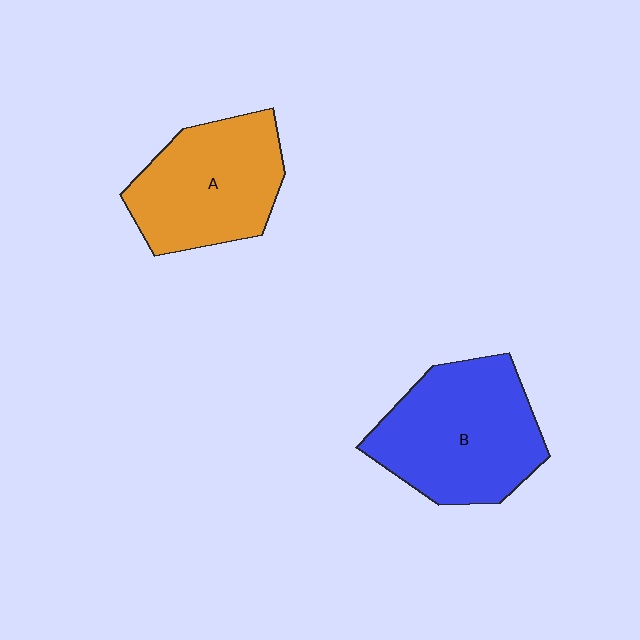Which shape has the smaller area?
Shape A (orange).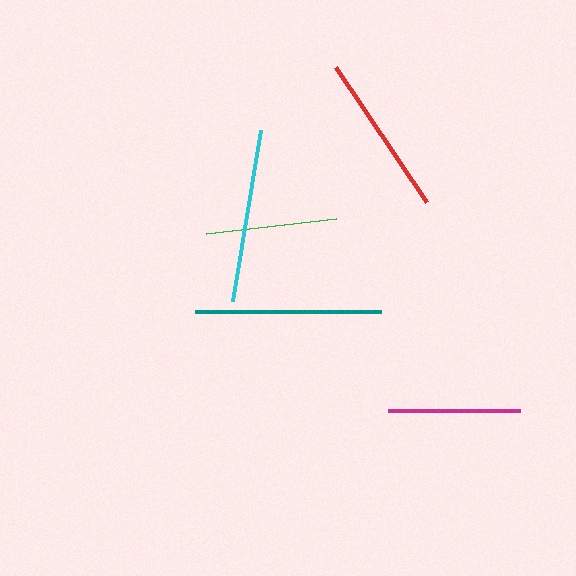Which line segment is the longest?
The teal line is the longest at approximately 186 pixels.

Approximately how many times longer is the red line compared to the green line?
The red line is approximately 1.2 times the length of the green line.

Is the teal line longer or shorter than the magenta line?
The teal line is longer than the magenta line.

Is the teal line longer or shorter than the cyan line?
The teal line is longer than the cyan line.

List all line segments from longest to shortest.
From longest to shortest: teal, cyan, red, magenta, green.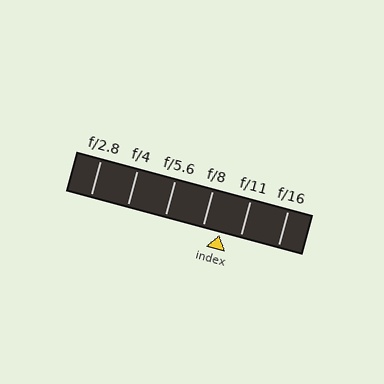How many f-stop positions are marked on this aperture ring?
There are 6 f-stop positions marked.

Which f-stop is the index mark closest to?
The index mark is closest to f/8.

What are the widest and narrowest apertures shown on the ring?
The widest aperture shown is f/2.8 and the narrowest is f/16.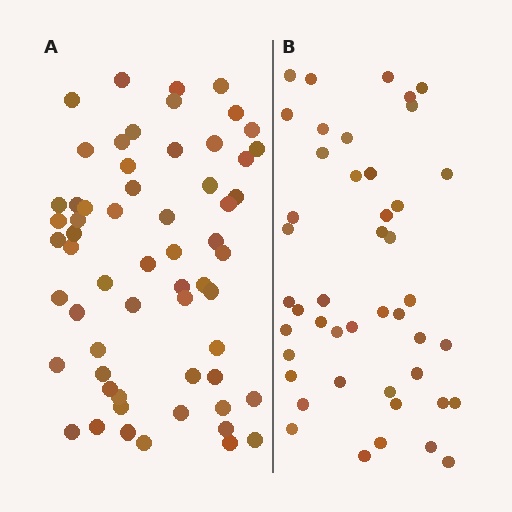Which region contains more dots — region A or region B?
Region A (the left region) has more dots.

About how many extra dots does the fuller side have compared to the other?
Region A has approximately 15 more dots than region B.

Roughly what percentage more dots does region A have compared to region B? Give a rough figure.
About 35% more.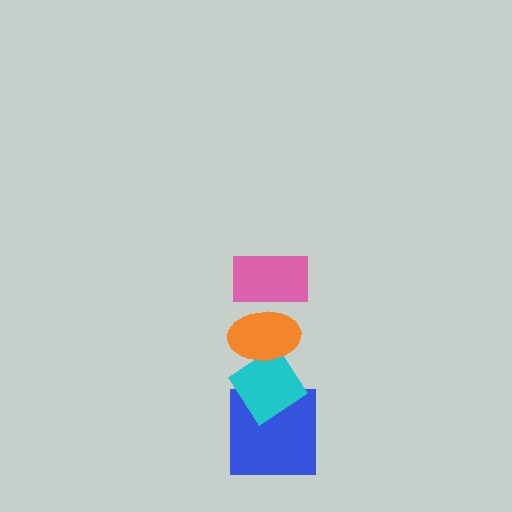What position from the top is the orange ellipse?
The orange ellipse is 2nd from the top.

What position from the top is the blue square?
The blue square is 4th from the top.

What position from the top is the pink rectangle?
The pink rectangle is 1st from the top.